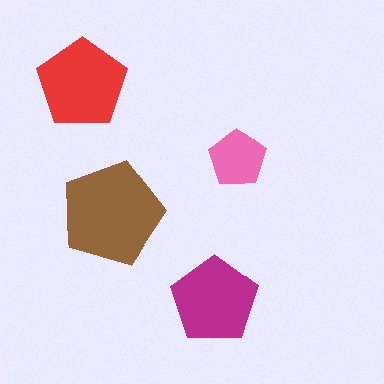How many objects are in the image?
There are 4 objects in the image.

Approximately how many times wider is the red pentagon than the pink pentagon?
About 1.5 times wider.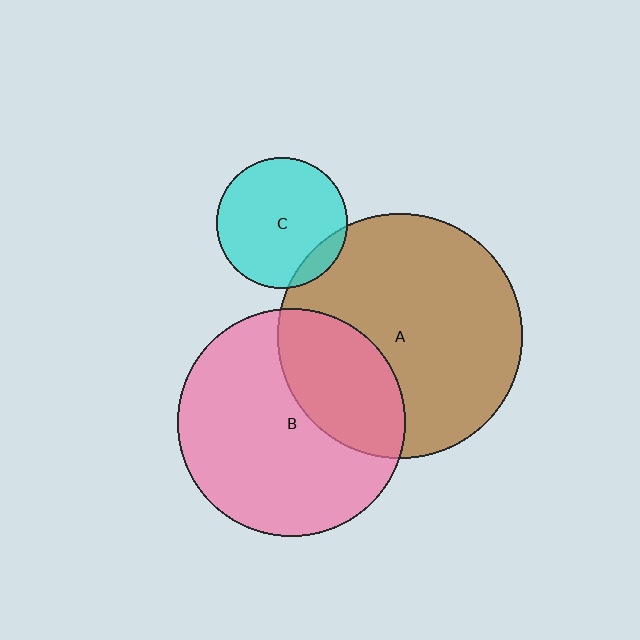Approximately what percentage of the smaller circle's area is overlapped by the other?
Approximately 10%.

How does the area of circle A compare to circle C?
Approximately 3.5 times.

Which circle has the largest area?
Circle A (brown).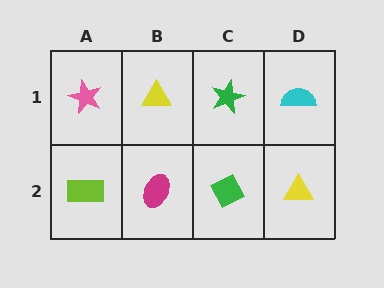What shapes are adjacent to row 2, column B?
A yellow triangle (row 1, column B), a lime rectangle (row 2, column A), a green diamond (row 2, column C).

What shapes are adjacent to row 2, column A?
A pink star (row 1, column A), a magenta ellipse (row 2, column B).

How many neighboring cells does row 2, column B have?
3.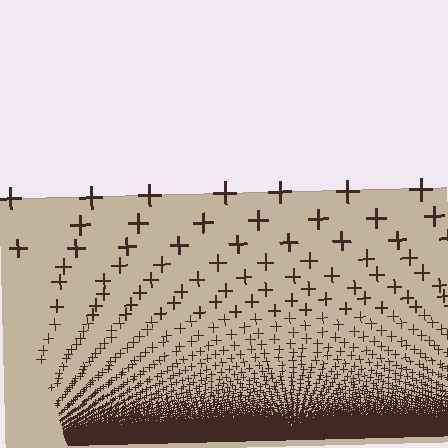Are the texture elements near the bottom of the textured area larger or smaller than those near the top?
Smaller. The gradient is inverted — elements near the bottom are smaller and denser.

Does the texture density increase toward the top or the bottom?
Density increases toward the bottom.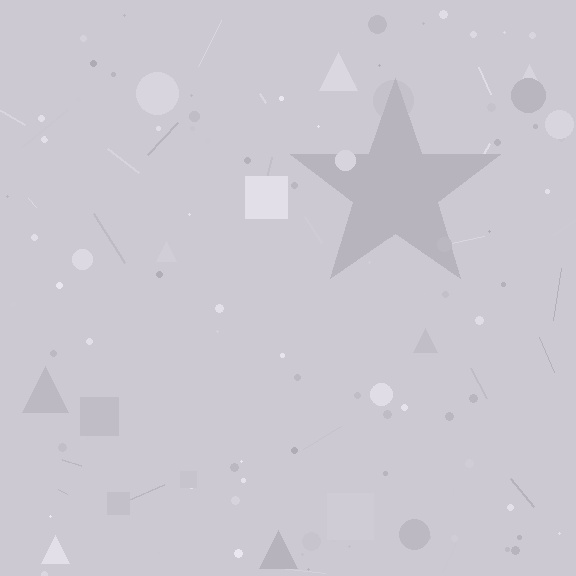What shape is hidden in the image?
A star is hidden in the image.